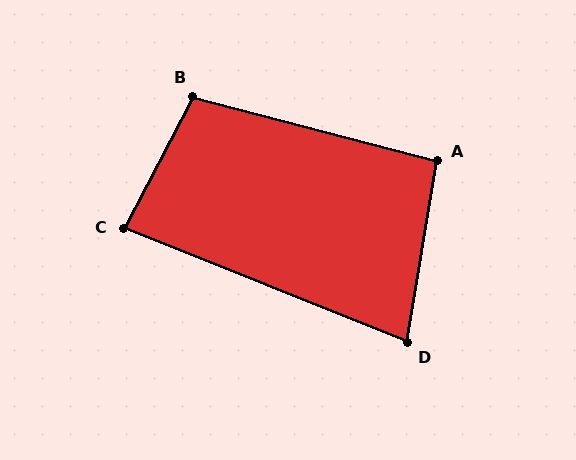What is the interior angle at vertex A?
Approximately 96 degrees (obtuse).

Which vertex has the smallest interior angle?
D, at approximately 77 degrees.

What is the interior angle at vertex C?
Approximately 84 degrees (acute).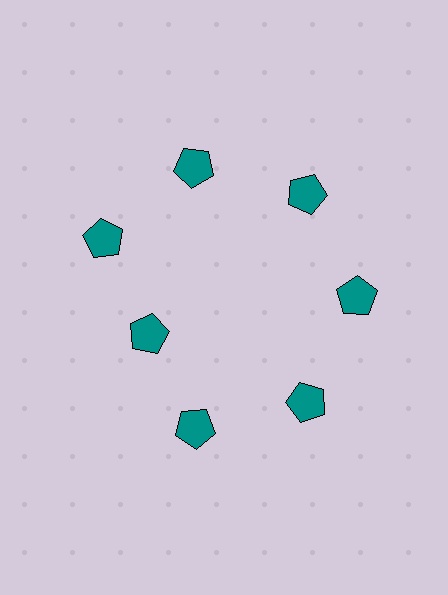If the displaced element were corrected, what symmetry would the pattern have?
It would have 7-fold rotational symmetry — the pattern would map onto itself every 51 degrees.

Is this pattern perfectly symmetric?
No. The 7 teal pentagons are arranged in a ring, but one element near the 8 o'clock position is pulled inward toward the center, breaking the 7-fold rotational symmetry.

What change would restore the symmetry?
The symmetry would be restored by moving it outward, back onto the ring so that all 7 pentagons sit at equal angles and equal distance from the center.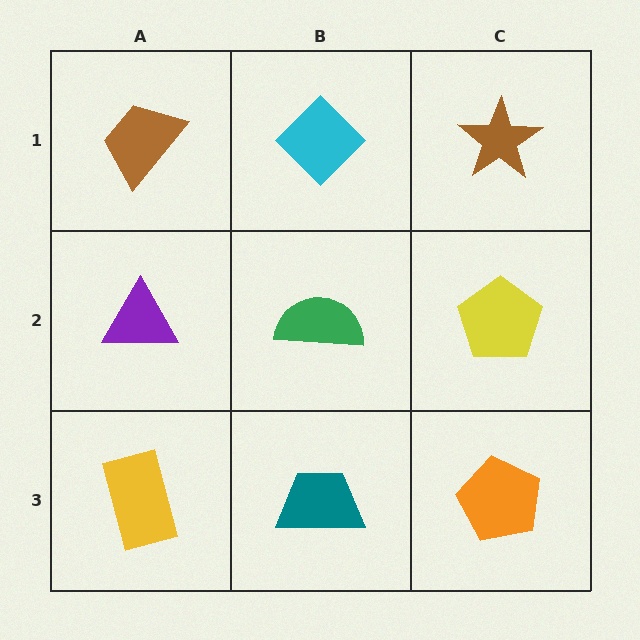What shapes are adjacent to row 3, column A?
A purple triangle (row 2, column A), a teal trapezoid (row 3, column B).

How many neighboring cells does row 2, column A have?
3.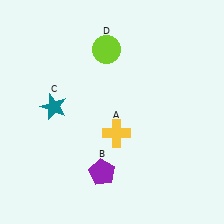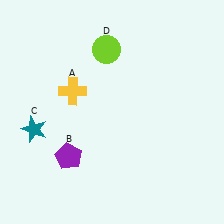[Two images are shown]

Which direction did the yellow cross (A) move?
The yellow cross (A) moved left.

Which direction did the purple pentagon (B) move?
The purple pentagon (B) moved left.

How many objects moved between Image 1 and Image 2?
3 objects moved between the two images.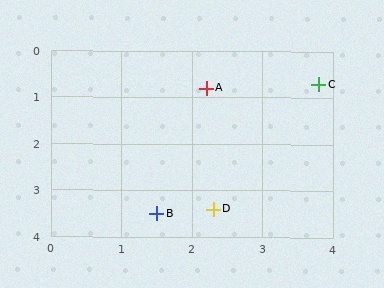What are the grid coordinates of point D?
Point D is at approximately (2.3, 3.4).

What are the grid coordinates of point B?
Point B is at approximately (1.5, 3.5).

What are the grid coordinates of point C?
Point C is at approximately (3.8, 0.7).